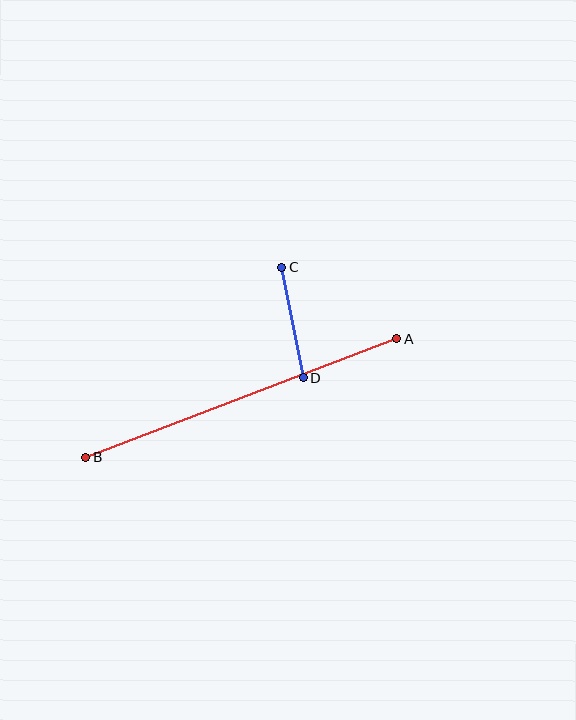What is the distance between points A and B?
The distance is approximately 333 pixels.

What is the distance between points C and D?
The distance is approximately 113 pixels.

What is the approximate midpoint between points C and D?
The midpoint is at approximately (293, 323) pixels.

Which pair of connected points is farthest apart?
Points A and B are farthest apart.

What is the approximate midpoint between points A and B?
The midpoint is at approximately (241, 398) pixels.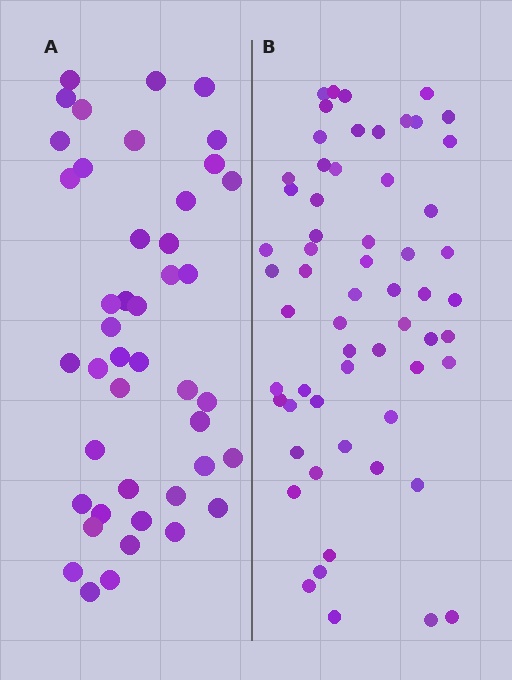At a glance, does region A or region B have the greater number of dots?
Region B (the right region) has more dots.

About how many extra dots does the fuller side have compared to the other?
Region B has approximately 15 more dots than region A.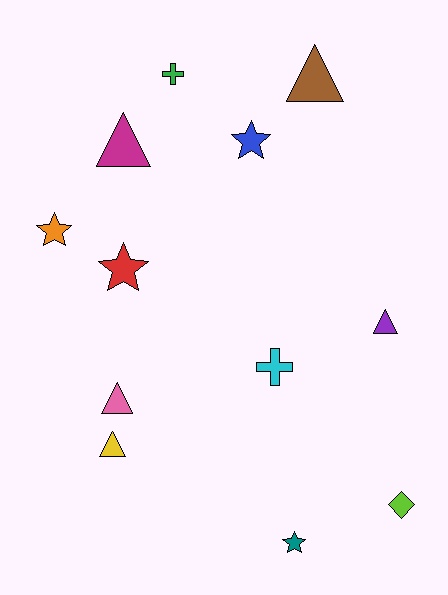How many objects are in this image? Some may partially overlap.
There are 12 objects.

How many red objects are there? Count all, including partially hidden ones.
There is 1 red object.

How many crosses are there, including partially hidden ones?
There are 2 crosses.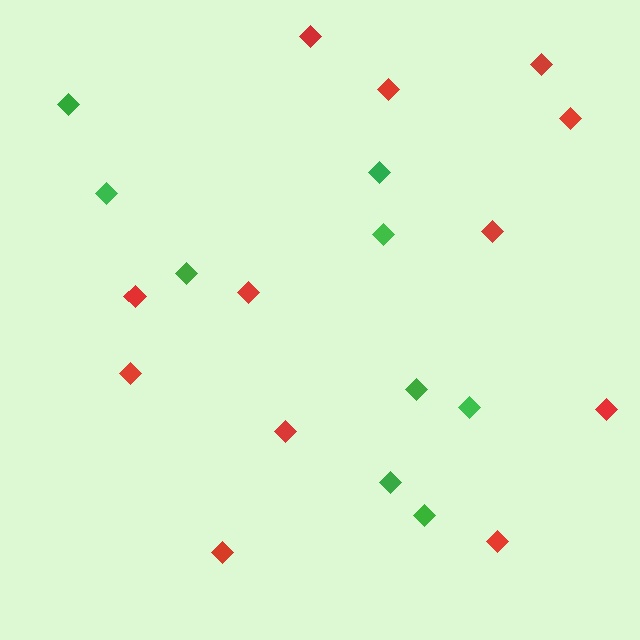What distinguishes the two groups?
There are 2 groups: one group of red diamonds (12) and one group of green diamonds (9).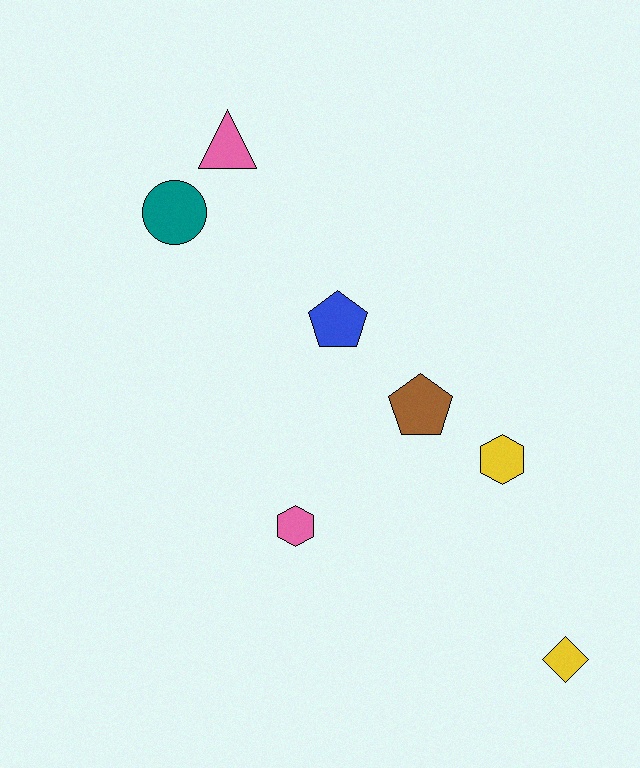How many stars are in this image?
There are no stars.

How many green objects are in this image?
There are no green objects.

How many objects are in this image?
There are 7 objects.